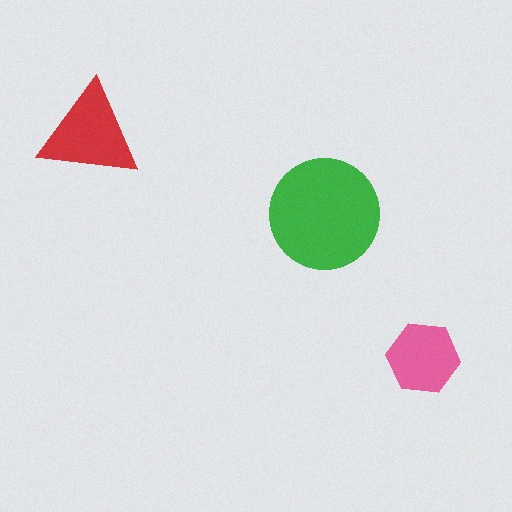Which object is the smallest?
The pink hexagon.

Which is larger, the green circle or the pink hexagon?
The green circle.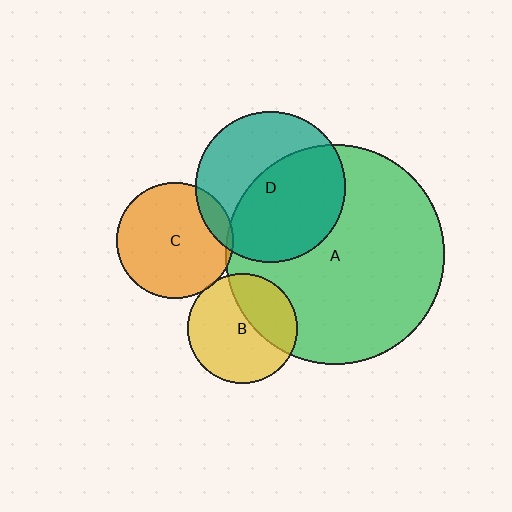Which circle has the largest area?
Circle A (green).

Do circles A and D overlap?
Yes.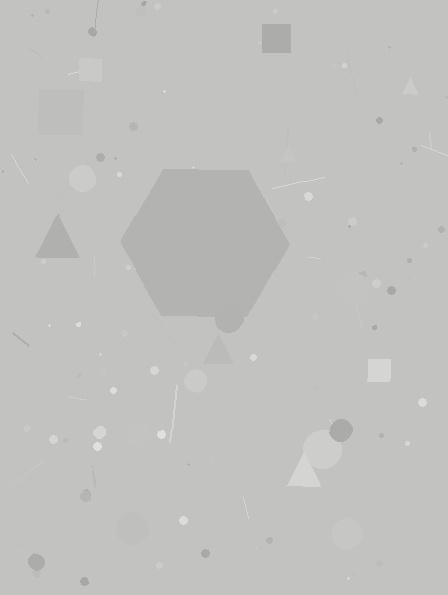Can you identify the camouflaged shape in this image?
The camouflaged shape is a hexagon.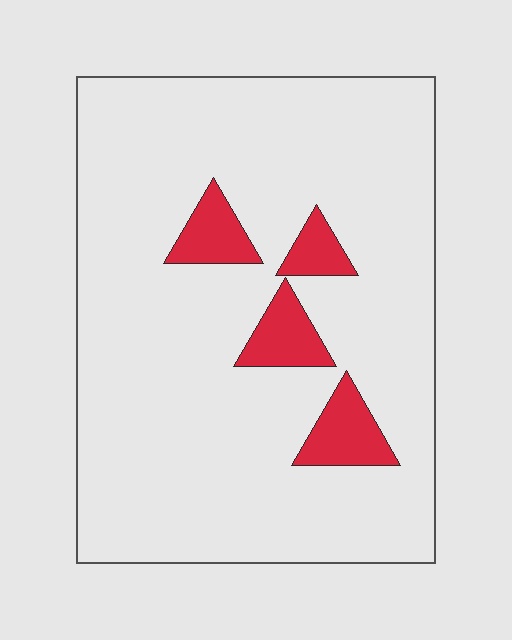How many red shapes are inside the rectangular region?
4.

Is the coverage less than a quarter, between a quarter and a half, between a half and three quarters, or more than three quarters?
Less than a quarter.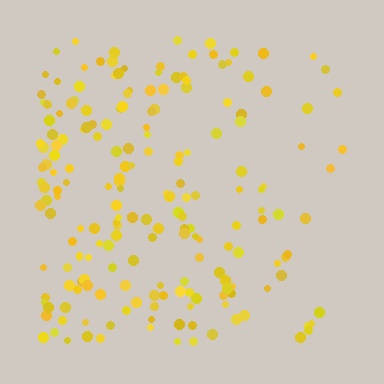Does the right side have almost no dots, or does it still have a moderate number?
Still a moderate number, just noticeably fewer than the left.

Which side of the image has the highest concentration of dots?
The left.